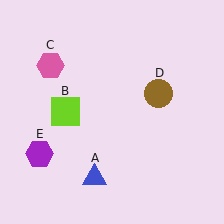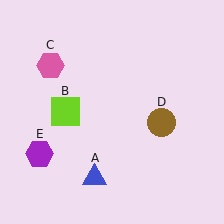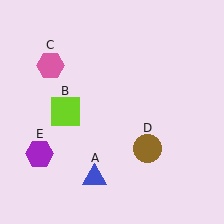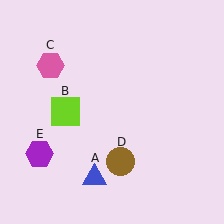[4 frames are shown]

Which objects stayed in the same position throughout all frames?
Blue triangle (object A) and lime square (object B) and pink hexagon (object C) and purple hexagon (object E) remained stationary.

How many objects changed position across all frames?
1 object changed position: brown circle (object D).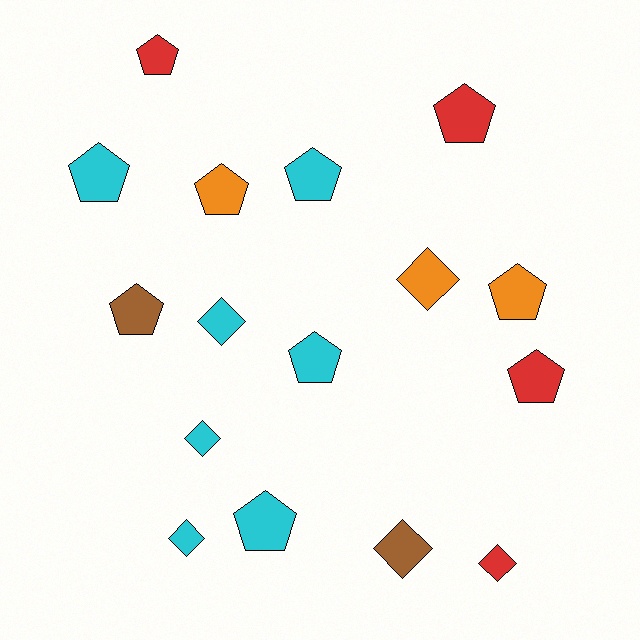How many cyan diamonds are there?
There are 3 cyan diamonds.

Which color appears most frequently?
Cyan, with 7 objects.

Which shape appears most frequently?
Pentagon, with 10 objects.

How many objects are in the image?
There are 16 objects.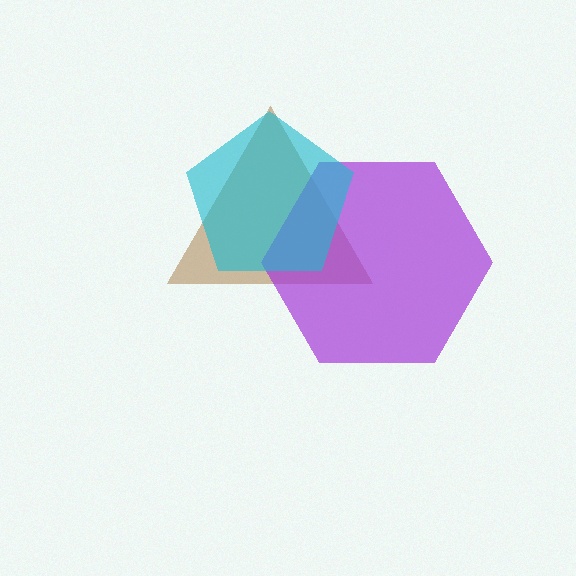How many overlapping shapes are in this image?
There are 3 overlapping shapes in the image.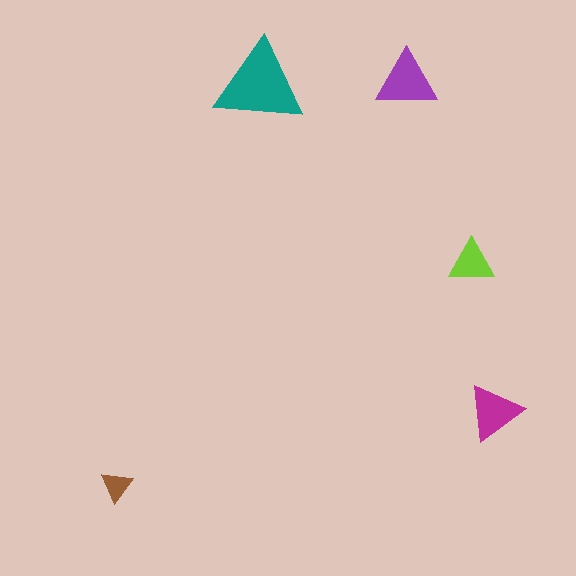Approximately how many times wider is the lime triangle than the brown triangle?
About 1.5 times wider.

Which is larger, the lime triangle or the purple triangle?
The purple one.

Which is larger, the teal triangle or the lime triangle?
The teal one.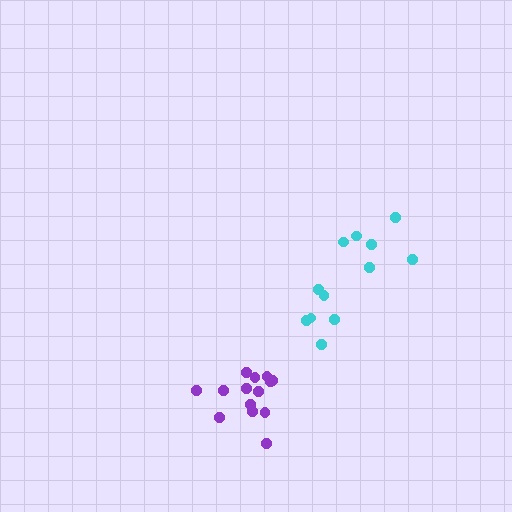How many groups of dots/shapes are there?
There are 2 groups.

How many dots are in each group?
Group 1: 12 dots, Group 2: 14 dots (26 total).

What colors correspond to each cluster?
The clusters are colored: cyan, purple.